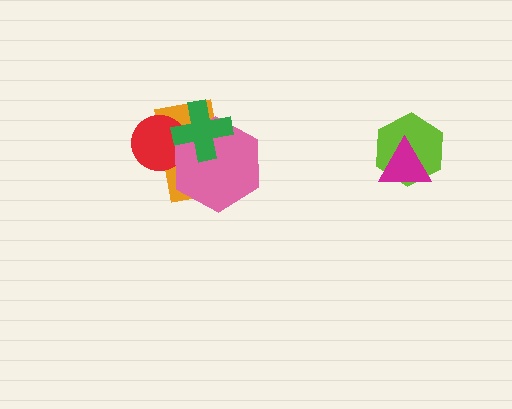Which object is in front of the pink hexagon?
The green cross is in front of the pink hexagon.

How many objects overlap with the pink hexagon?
3 objects overlap with the pink hexagon.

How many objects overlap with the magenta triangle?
1 object overlaps with the magenta triangle.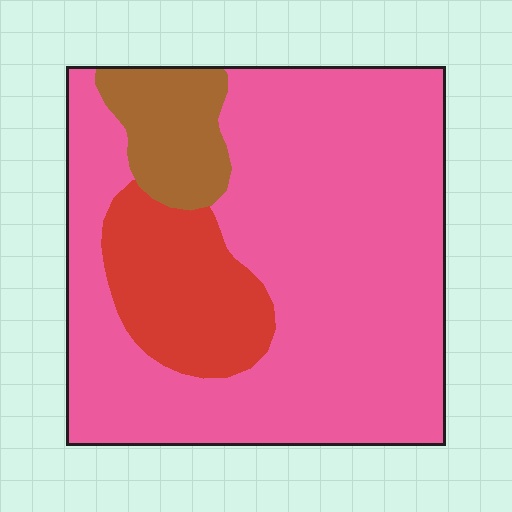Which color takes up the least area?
Brown, at roughly 10%.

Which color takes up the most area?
Pink, at roughly 75%.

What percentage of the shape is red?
Red takes up about one sixth (1/6) of the shape.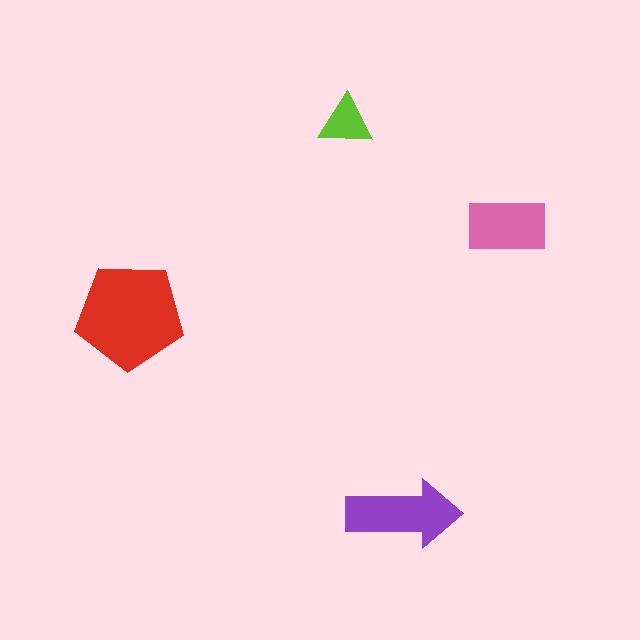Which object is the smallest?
The lime triangle.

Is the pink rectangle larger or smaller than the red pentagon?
Smaller.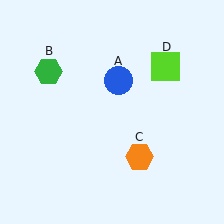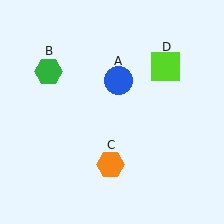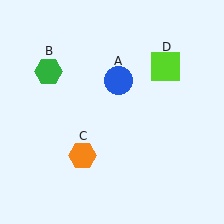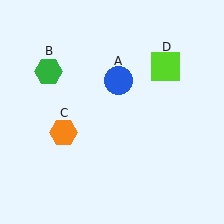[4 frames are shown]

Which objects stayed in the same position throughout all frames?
Blue circle (object A) and green hexagon (object B) and lime square (object D) remained stationary.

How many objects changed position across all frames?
1 object changed position: orange hexagon (object C).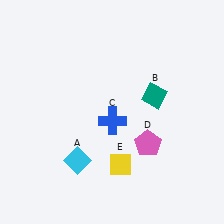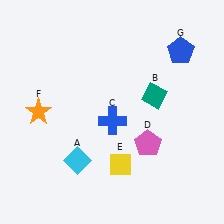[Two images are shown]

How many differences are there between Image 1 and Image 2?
There are 2 differences between the two images.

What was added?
An orange star (F), a blue pentagon (G) were added in Image 2.